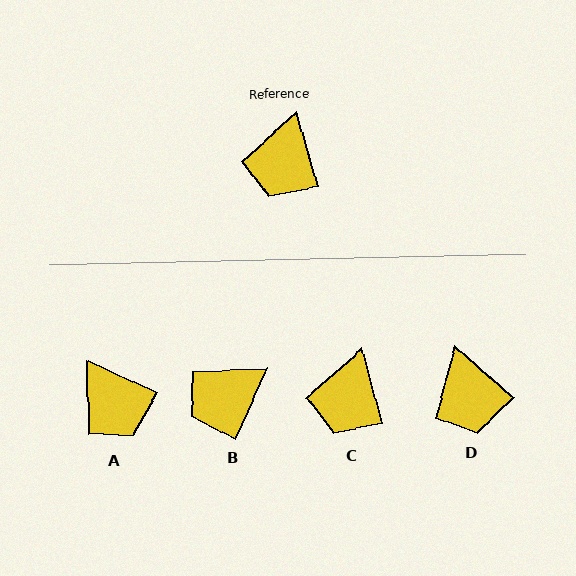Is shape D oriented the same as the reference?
No, it is off by about 33 degrees.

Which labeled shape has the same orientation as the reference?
C.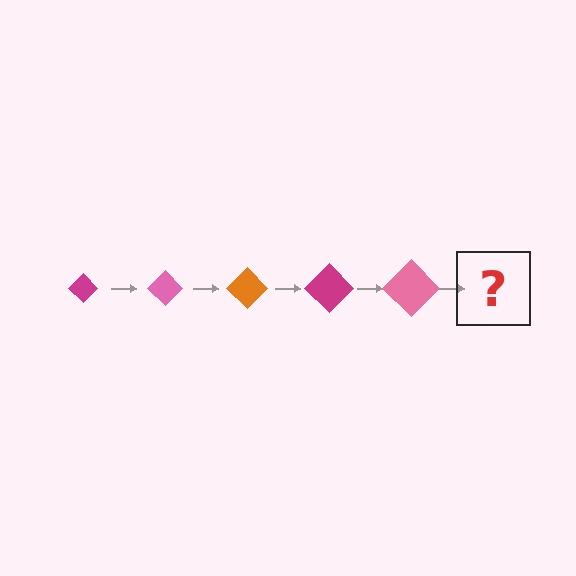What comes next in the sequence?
The next element should be an orange diamond, larger than the previous one.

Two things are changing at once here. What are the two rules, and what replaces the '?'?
The two rules are that the diamond grows larger each step and the color cycles through magenta, pink, and orange. The '?' should be an orange diamond, larger than the previous one.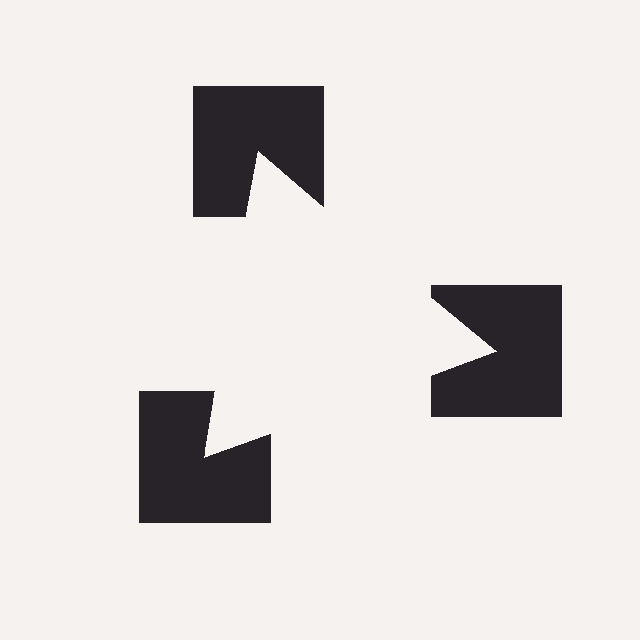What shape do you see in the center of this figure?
An illusory triangle — its edges are inferred from the aligned wedge cuts in the notched squares, not physically drawn.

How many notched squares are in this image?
There are 3 — one at each vertex of the illusory triangle.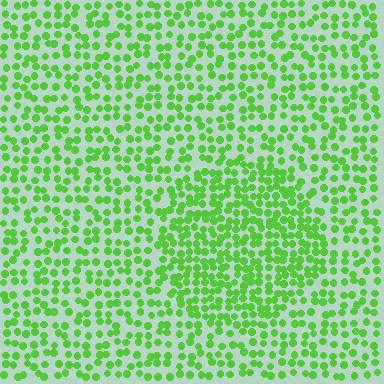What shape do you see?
I see a circle.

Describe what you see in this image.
The image contains small lime elements arranged at two different densities. A circle-shaped region is visible where the elements are more densely packed than the surrounding area.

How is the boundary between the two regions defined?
The boundary is defined by a change in element density (approximately 1.6x ratio). All elements are the same color, size, and shape.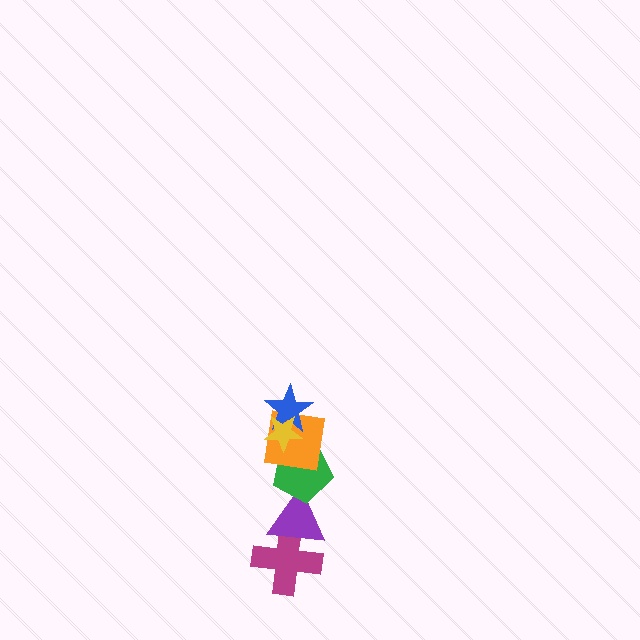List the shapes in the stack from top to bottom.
From top to bottom: the yellow star, the blue star, the orange square, the green pentagon, the purple triangle, the magenta cross.